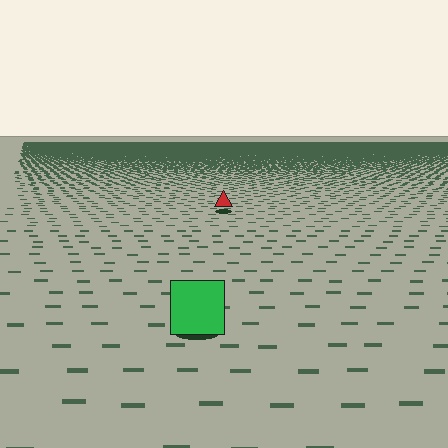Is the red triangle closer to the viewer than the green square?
No. The green square is closer — you can tell from the texture gradient: the ground texture is coarser near it.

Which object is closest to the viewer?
The green square is closest. The texture marks near it are larger and more spread out.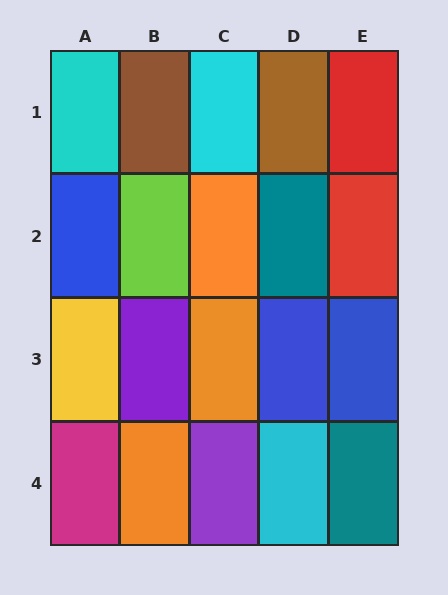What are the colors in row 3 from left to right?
Yellow, purple, orange, blue, blue.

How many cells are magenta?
1 cell is magenta.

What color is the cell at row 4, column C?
Purple.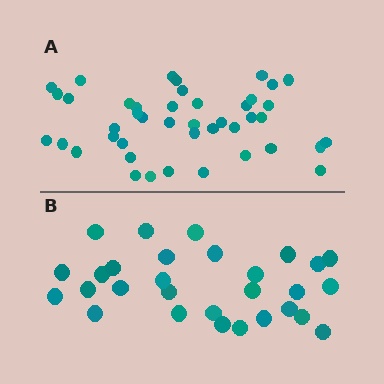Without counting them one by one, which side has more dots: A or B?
Region A (the top region) has more dots.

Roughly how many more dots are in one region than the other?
Region A has approximately 15 more dots than region B.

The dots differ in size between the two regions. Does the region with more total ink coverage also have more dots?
No. Region B has more total ink coverage because its dots are larger, but region A actually contains more individual dots. Total area can be misleading — the number of items is what matters here.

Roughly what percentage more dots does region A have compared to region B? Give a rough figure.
About 50% more.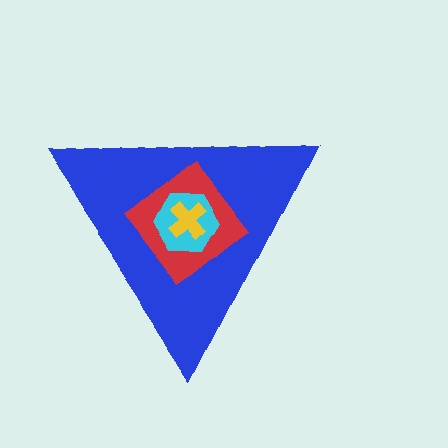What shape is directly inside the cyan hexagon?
The yellow cross.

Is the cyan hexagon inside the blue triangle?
Yes.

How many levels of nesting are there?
4.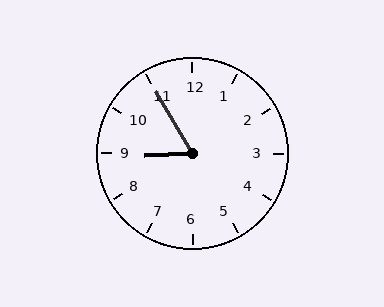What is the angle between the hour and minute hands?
Approximately 62 degrees.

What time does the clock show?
8:55.